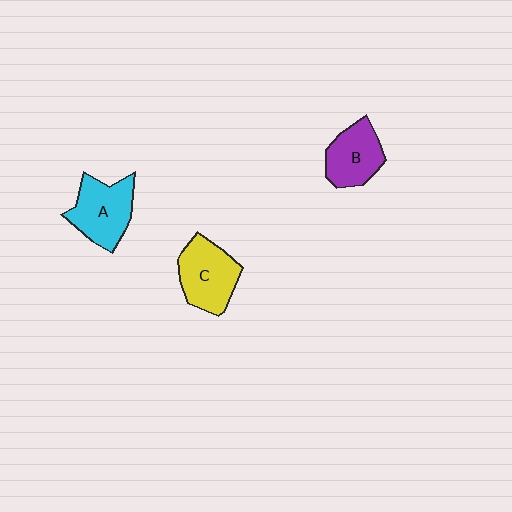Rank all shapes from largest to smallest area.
From largest to smallest: A (cyan), C (yellow), B (purple).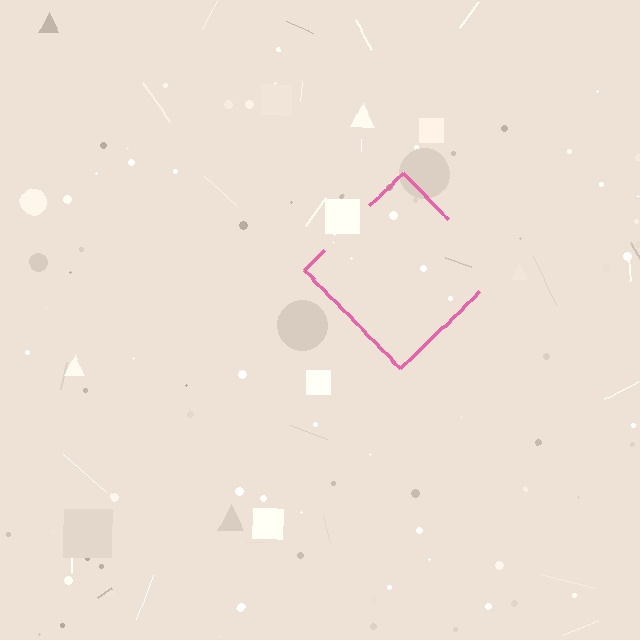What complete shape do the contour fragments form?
The contour fragments form a diamond.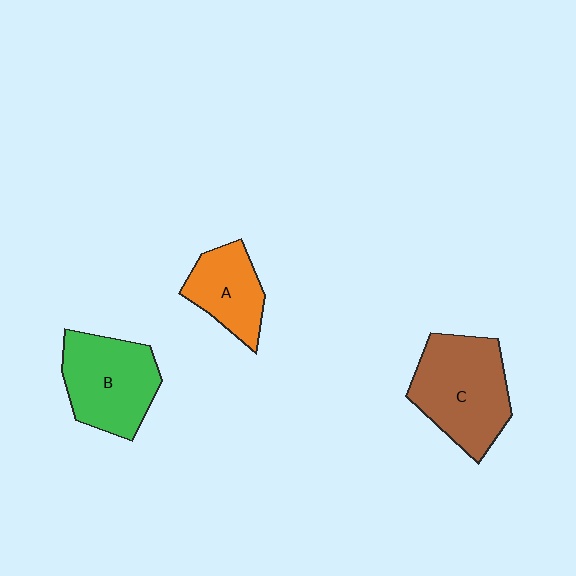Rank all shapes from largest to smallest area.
From largest to smallest: C (brown), B (green), A (orange).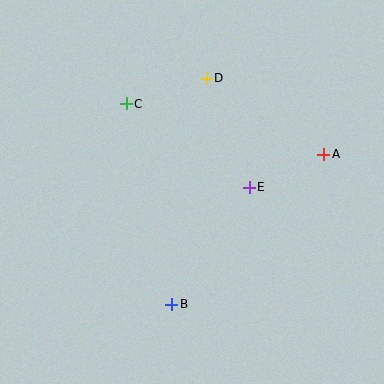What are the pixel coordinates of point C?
Point C is at (126, 104).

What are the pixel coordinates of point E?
Point E is at (249, 187).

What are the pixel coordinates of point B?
Point B is at (172, 304).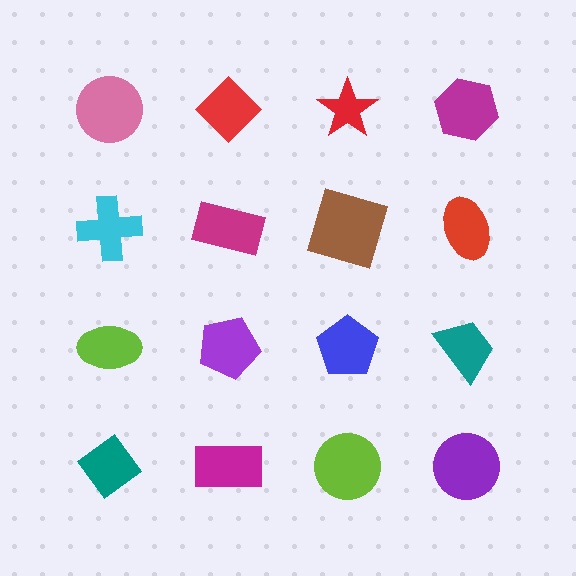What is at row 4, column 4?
A purple circle.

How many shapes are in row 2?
4 shapes.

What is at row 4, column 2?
A magenta rectangle.